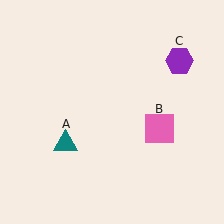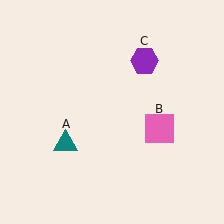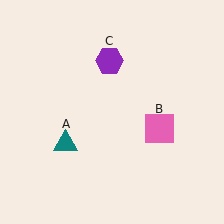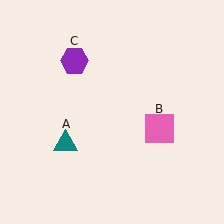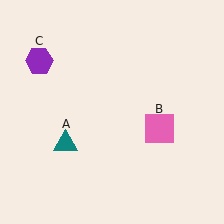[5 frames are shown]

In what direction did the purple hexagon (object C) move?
The purple hexagon (object C) moved left.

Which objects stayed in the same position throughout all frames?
Teal triangle (object A) and pink square (object B) remained stationary.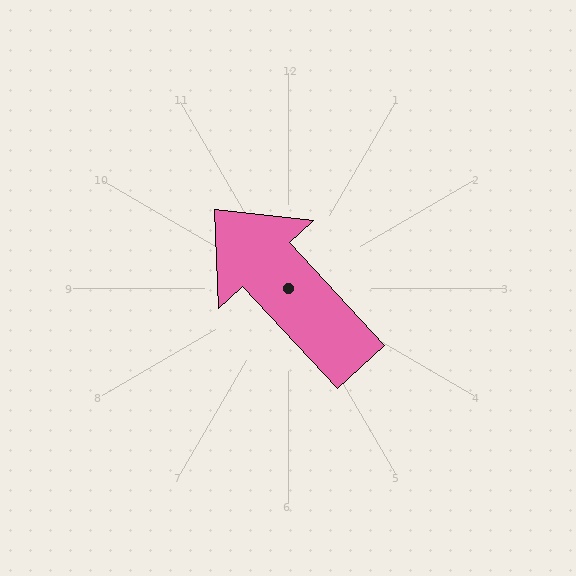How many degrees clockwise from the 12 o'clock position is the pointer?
Approximately 317 degrees.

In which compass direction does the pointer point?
Northwest.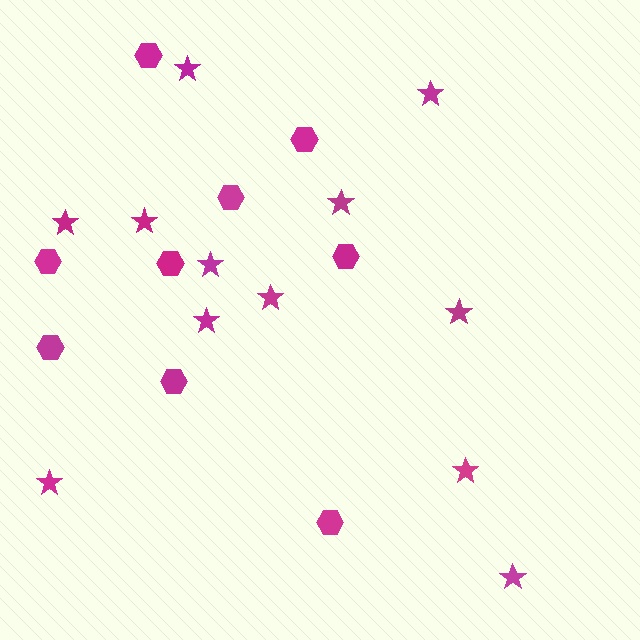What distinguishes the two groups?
There are 2 groups: one group of stars (12) and one group of hexagons (9).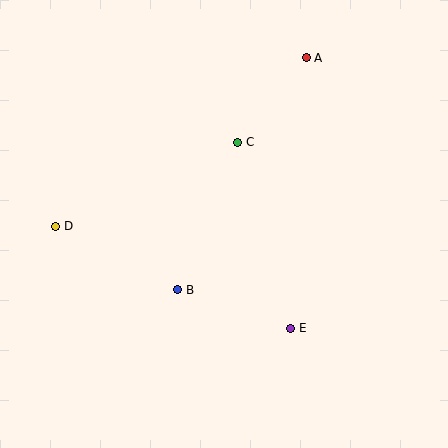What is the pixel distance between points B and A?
The distance between B and A is 265 pixels.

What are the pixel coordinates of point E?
Point E is at (291, 328).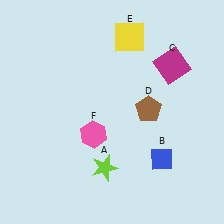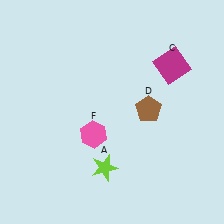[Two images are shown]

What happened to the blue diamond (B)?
The blue diamond (B) was removed in Image 2. It was in the bottom-right area of Image 1.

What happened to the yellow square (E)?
The yellow square (E) was removed in Image 2. It was in the top-right area of Image 1.